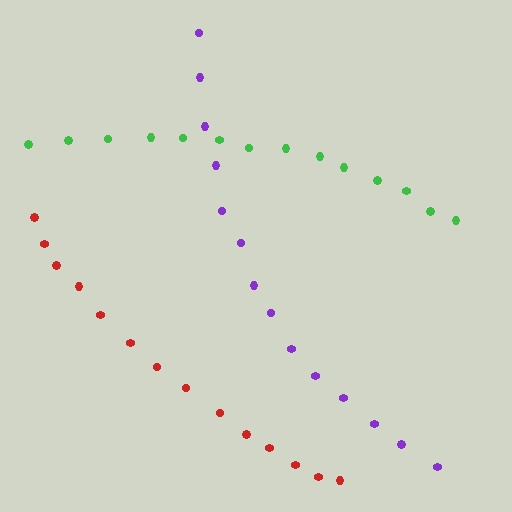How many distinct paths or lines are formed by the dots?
There are 3 distinct paths.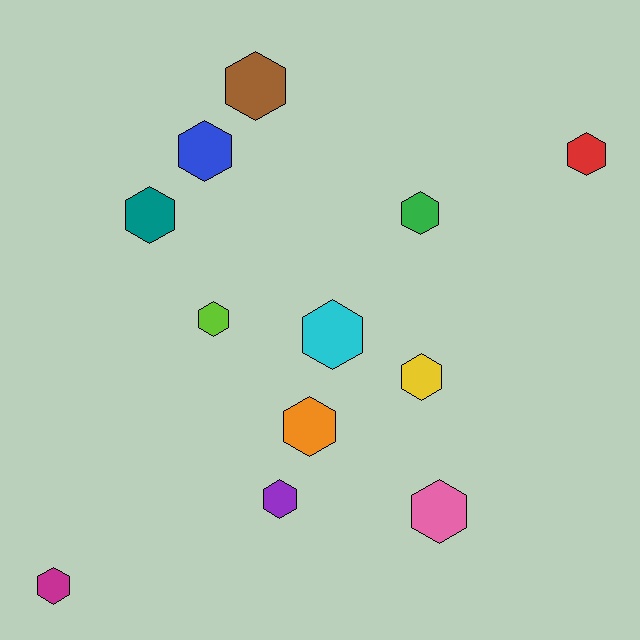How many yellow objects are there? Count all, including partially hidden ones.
There is 1 yellow object.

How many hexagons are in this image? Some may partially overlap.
There are 12 hexagons.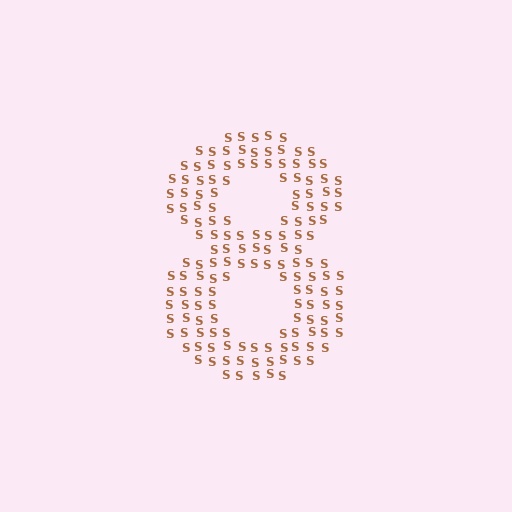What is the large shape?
The large shape is the digit 8.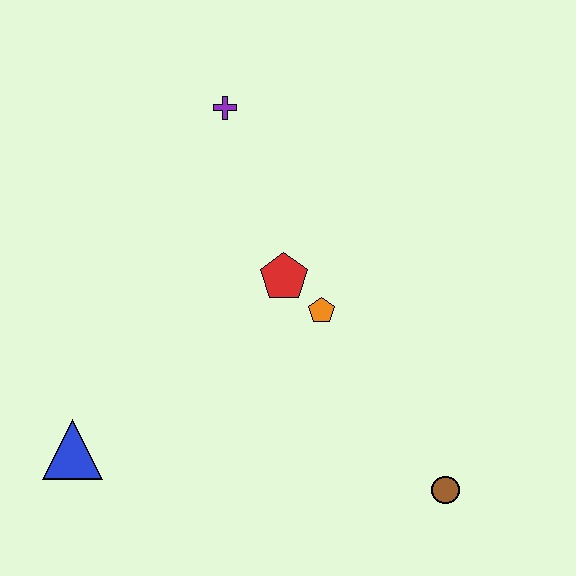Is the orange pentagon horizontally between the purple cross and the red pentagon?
No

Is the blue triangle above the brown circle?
Yes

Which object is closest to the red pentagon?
The orange pentagon is closest to the red pentagon.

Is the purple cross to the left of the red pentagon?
Yes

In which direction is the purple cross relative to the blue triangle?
The purple cross is above the blue triangle.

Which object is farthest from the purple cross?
The brown circle is farthest from the purple cross.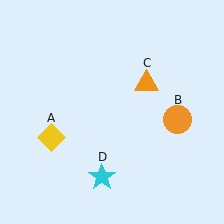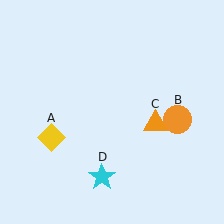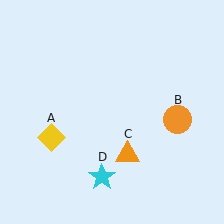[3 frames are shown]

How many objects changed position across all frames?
1 object changed position: orange triangle (object C).